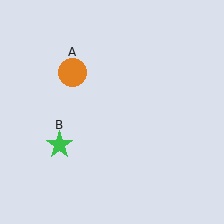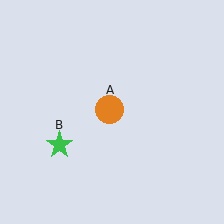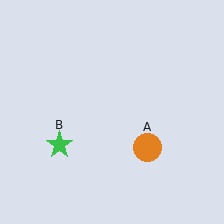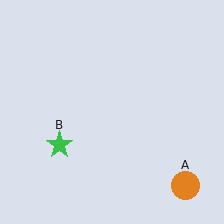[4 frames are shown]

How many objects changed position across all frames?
1 object changed position: orange circle (object A).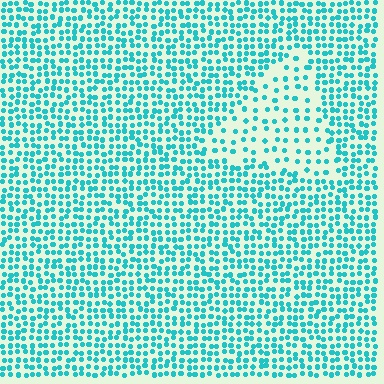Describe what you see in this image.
The image contains small cyan elements arranged at two different densities. A triangle-shaped region is visible where the elements are less densely packed than the surrounding area.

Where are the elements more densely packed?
The elements are more densely packed outside the triangle boundary.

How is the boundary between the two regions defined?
The boundary is defined by a change in element density (approximately 2.1x ratio). All elements are the same color, size, and shape.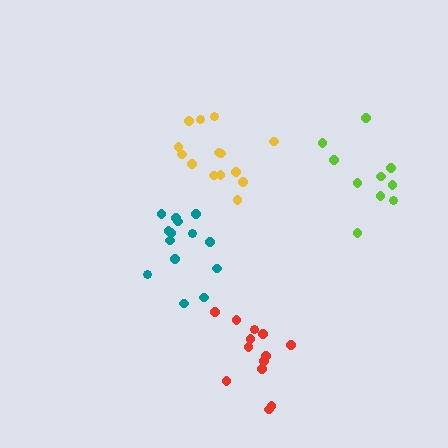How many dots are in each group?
Group 1: 13 dots, Group 2: 10 dots, Group 3: 14 dots, Group 4: 14 dots (51 total).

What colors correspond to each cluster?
The clusters are colored: red, lime, yellow, teal.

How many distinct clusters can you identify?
There are 4 distinct clusters.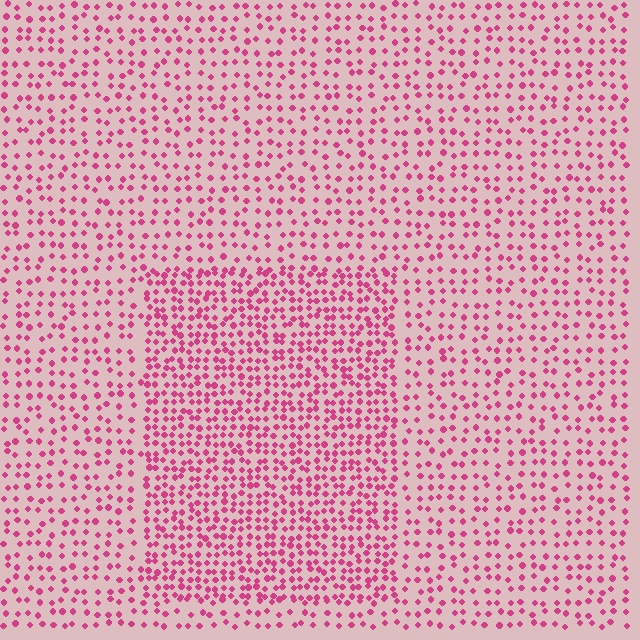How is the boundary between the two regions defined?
The boundary is defined by a change in element density (approximately 1.8x ratio). All elements are the same color, size, and shape.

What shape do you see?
I see a rectangle.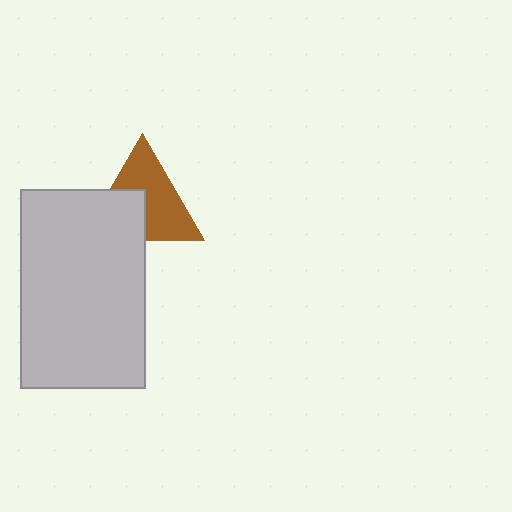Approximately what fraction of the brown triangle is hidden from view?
Roughly 39% of the brown triangle is hidden behind the light gray rectangle.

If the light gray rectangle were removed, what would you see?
You would see the complete brown triangle.